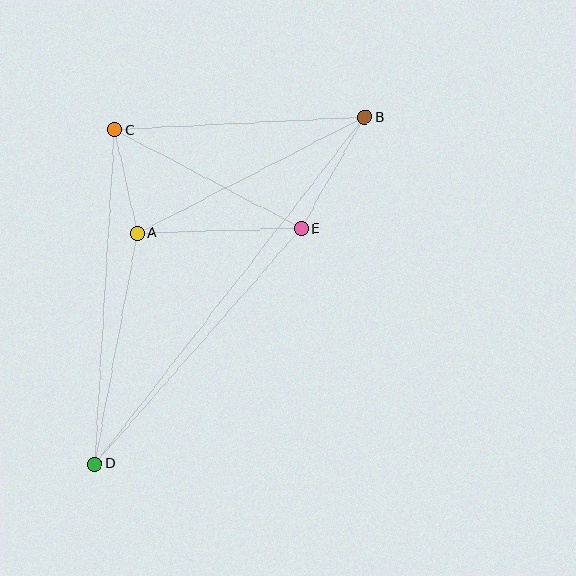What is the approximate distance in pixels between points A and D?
The distance between A and D is approximately 235 pixels.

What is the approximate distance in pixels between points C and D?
The distance between C and D is approximately 335 pixels.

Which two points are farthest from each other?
Points B and D are farthest from each other.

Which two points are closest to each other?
Points A and C are closest to each other.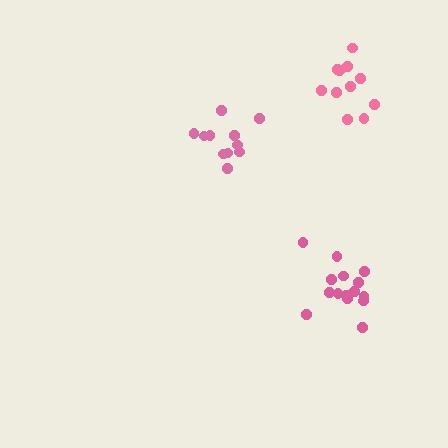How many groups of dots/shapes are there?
There are 3 groups.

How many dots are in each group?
Group 1: 11 dots, Group 2: 11 dots, Group 3: 15 dots (37 total).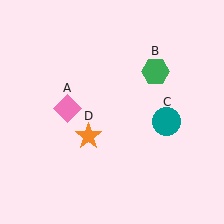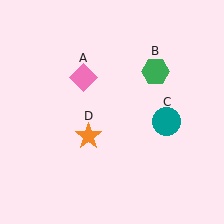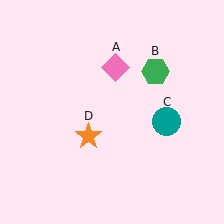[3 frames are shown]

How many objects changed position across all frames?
1 object changed position: pink diamond (object A).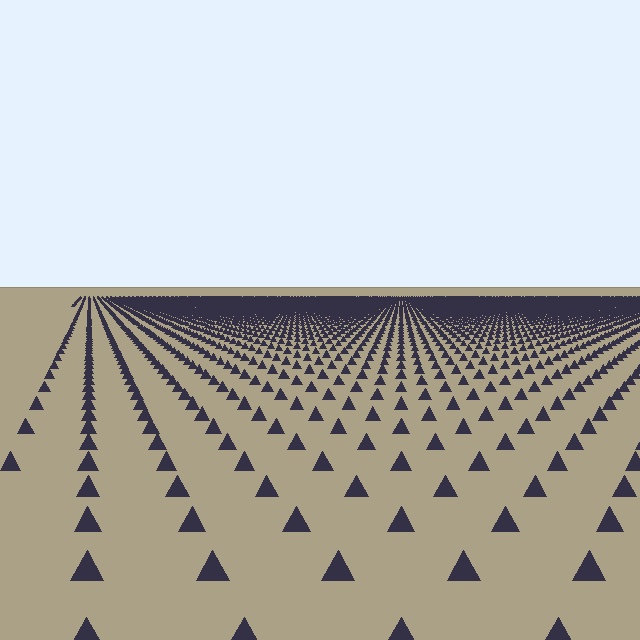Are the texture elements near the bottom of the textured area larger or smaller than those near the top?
Larger. Near the bottom, elements are closer to the viewer and appear at a bigger on-screen size.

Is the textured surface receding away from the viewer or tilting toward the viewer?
The surface is receding away from the viewer. Texture elements get smaller and denser toward the top.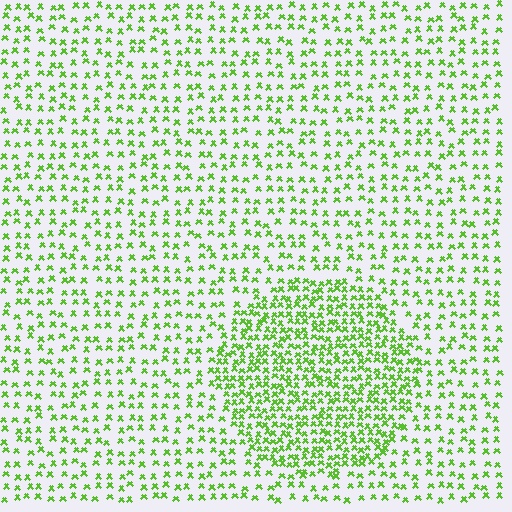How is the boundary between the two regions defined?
The boundary is defined by a change in element density (approximately 2.1x ratio). All elements are the same color, size, and shape.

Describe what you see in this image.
The image contains small lime elements arranged at two different densities. A circle-shaped region is visible where the elements are more densely packed than the surrounding area.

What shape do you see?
I see a circle.